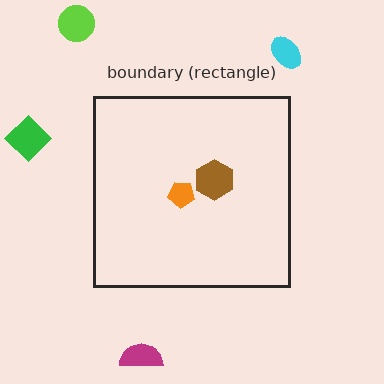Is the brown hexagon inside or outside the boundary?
Inside.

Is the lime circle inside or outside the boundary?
Outside.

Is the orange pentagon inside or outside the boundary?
Inside.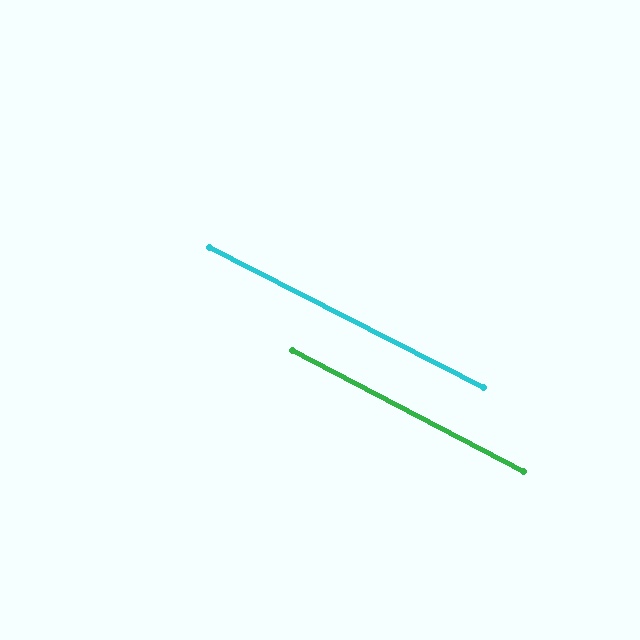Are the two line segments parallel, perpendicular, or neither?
Parallel — their directions differ by only 0.5°.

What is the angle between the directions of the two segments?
Approximately 1 degree.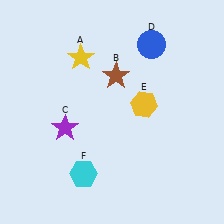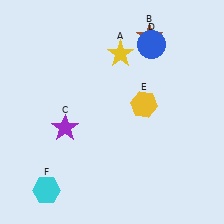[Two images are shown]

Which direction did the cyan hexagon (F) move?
The cyan hexagon (F) moved left.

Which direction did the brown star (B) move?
The brown star (B) moved up.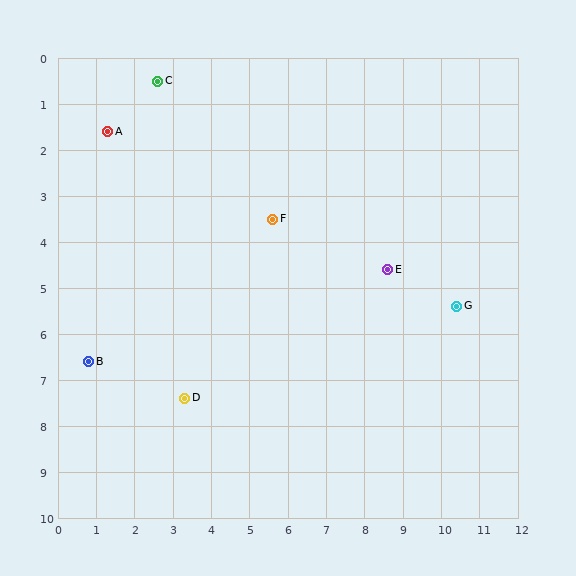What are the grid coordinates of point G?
Point G is at approximately (10.4, 5.4).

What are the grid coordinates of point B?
Point B is at approximately (0.8, 6.6).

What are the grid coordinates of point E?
Point E is at approximately (8.6, 4.6).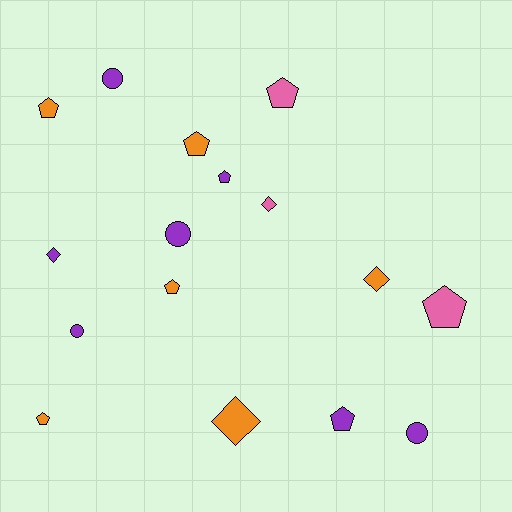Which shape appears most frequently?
Pentagon, with 8 objects.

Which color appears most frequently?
Purple, with 7 objects.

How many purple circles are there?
There are 4 purple circles.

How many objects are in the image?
There are 16 objects.